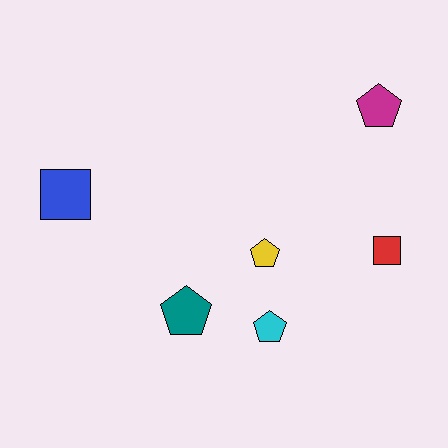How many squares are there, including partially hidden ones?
There are 2 squares.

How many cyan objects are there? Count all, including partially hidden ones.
There is 1 cyan object.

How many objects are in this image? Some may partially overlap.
There are 6 objects.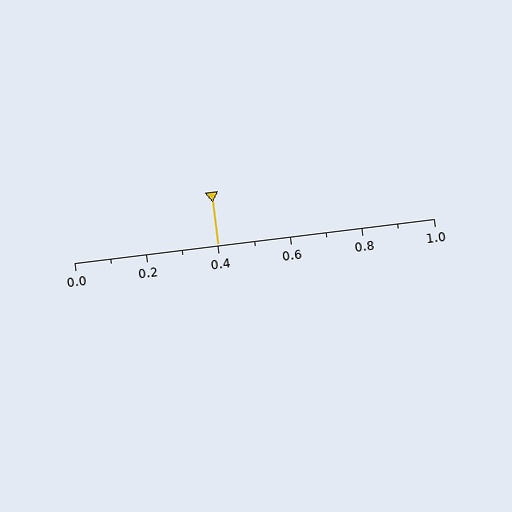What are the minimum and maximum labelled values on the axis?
The axis runs from 0.0 to 1.0.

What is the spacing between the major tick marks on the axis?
The major ticks are spaced 0.2 apart.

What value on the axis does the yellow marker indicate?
The marker indicates approximately 0.4.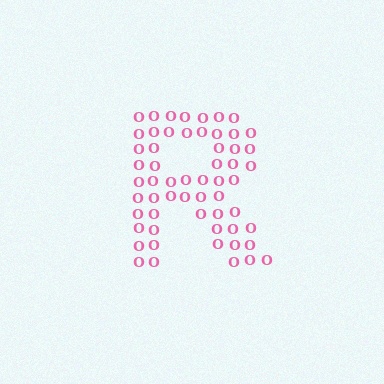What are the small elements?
The small elements are letter O's.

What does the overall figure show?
The overall figure shows the letter R.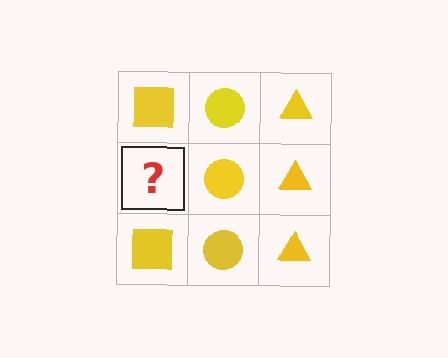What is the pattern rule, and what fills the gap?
The rule is that each column has a consistent shape. The gap should be filled with a yellow square.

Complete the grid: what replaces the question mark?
The question mark should be replaced with a yellow square.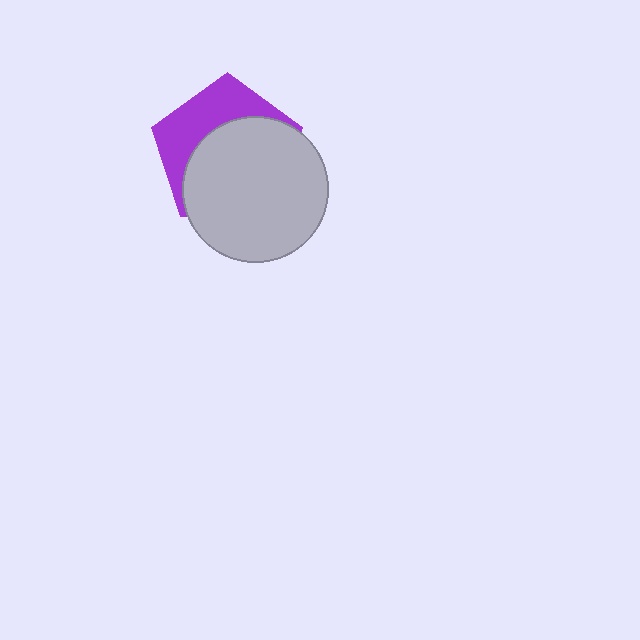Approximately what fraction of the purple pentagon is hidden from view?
Roughly 62% of the purple pentagon is hidden behind the light gray circle.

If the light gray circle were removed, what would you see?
You would see the complete purple pentagon.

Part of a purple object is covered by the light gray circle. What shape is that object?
It is a pentagon.